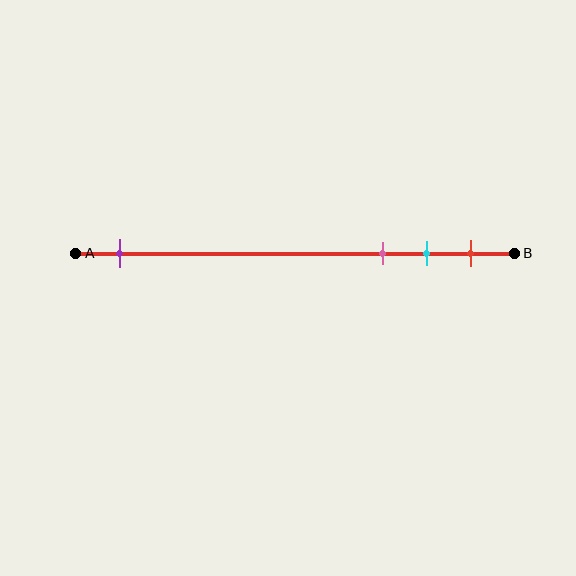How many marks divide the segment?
There are 4 marks dividing the segment.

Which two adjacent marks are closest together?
The cyan and red marks are the closest adjacent pair.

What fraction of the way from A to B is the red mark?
The red mark is approximately 90% (0.9) of the way from A to B.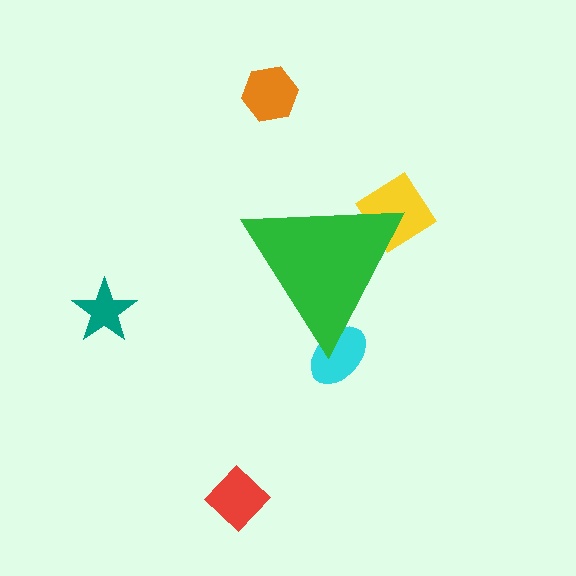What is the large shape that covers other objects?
A green triangle.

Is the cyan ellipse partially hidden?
Yes, the cyan ellipse is partially hidden behind the green triangle.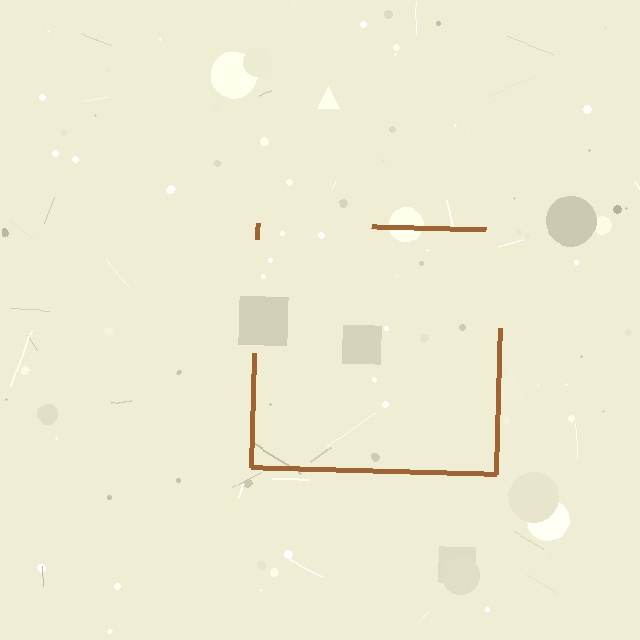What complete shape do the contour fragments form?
The contour fragments form a square.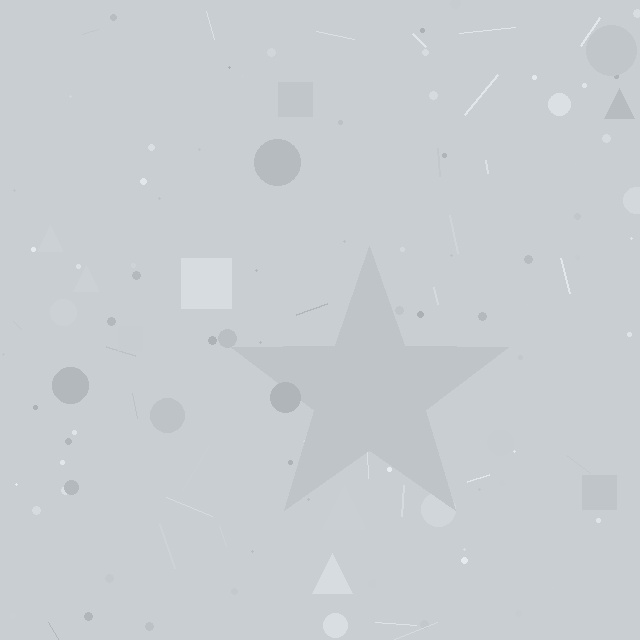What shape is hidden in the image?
A star is hidden in the image.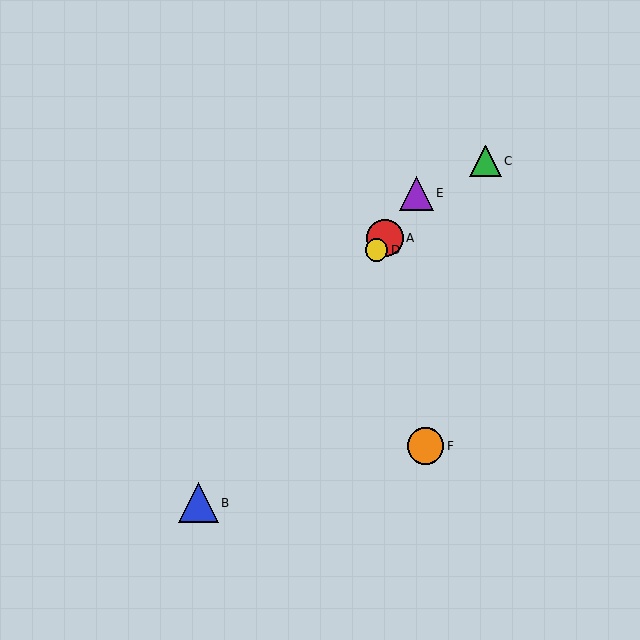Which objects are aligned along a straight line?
Objects A, B, D, E are aligned along a straight line.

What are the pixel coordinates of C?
Object C is at (486, 161).